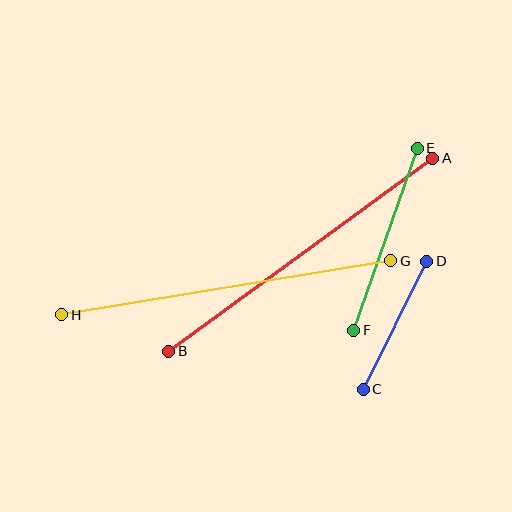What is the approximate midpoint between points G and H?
The midpoint is at approximately (226, 288) pixels.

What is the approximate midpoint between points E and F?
The midpoint is at approximately (385, 239) pixels.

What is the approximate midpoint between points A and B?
The midpoint is at approximately (301, 255) pixels.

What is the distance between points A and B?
The distance is approximately 327 pixels.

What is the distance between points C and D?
The distance is approximately 143 pixels.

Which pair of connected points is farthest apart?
Points G and H are farthest apart.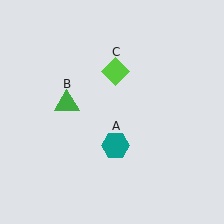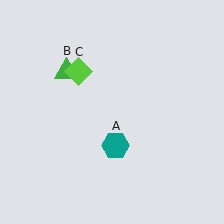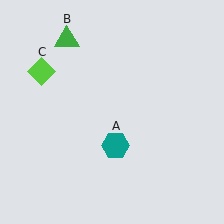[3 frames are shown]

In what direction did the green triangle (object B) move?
The green triangle (object B) moved up.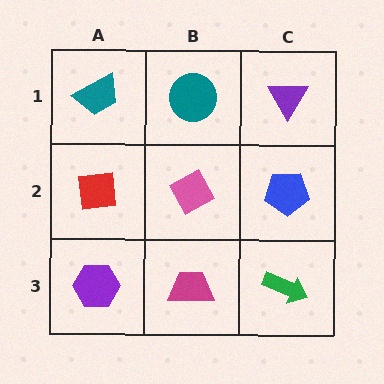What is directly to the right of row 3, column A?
A magenta trapezoid.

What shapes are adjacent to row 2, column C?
A purple triangle (row 1, column C), a green arrow (row 3, column C), a pink diamond (row 2, column B).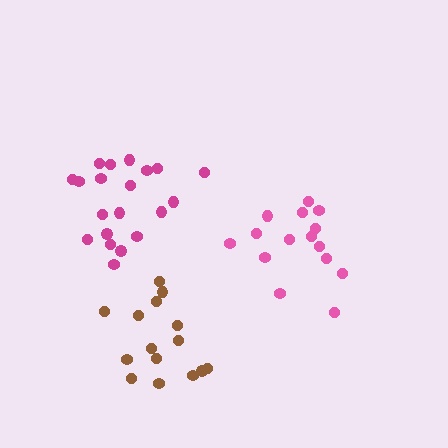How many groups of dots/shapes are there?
There are 3 groups.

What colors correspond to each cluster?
The clusters are colored: pink, brown, magenta.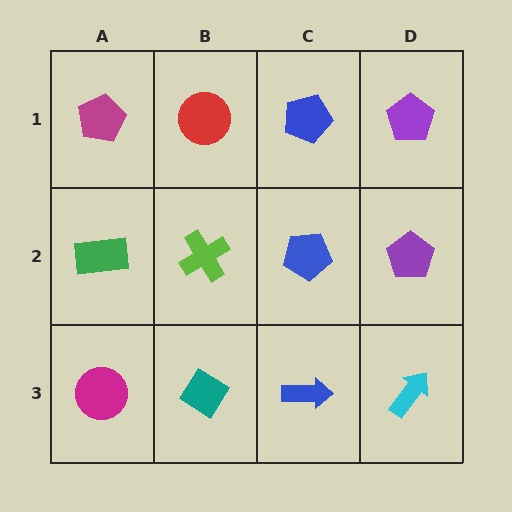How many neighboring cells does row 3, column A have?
2.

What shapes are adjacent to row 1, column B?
A lime cross (row 2, column B), a magenta pentagon (row 1, column A), a blue pentagon (row 1, column C).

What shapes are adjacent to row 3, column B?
A lime cross (row 2, column B), a magenta circle (row 3, column A), a blue arrow (row 3, column C).